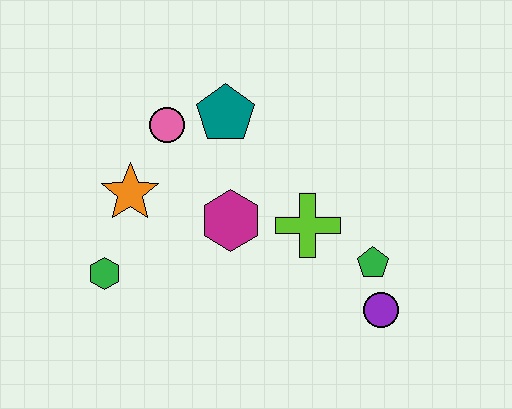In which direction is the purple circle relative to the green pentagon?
The purple circle is below the green pentagon.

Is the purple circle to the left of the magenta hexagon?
No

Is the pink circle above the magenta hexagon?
Yes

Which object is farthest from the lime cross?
The green hexagon is farthest from the lime cross.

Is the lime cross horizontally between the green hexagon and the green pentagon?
Yes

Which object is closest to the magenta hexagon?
The lime cross is closest to the magenta hexagon.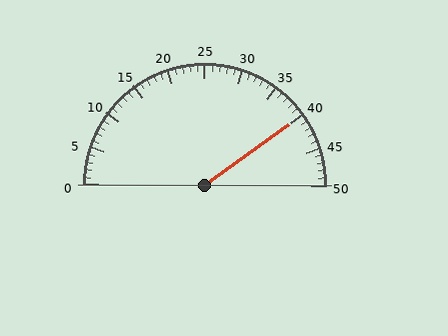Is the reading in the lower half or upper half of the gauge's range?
The reading is in the upper half of the range (0 to 50).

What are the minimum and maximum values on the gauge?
The gauge ranges from 0 to 50.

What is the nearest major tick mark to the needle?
The nearest major tick mark is 40.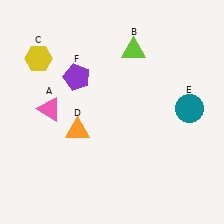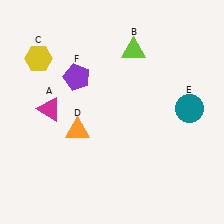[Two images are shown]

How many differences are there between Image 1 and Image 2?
There is 1 difference between the two images.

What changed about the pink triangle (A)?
In Image 1, A is pink. In Image 2, it changed to magenta.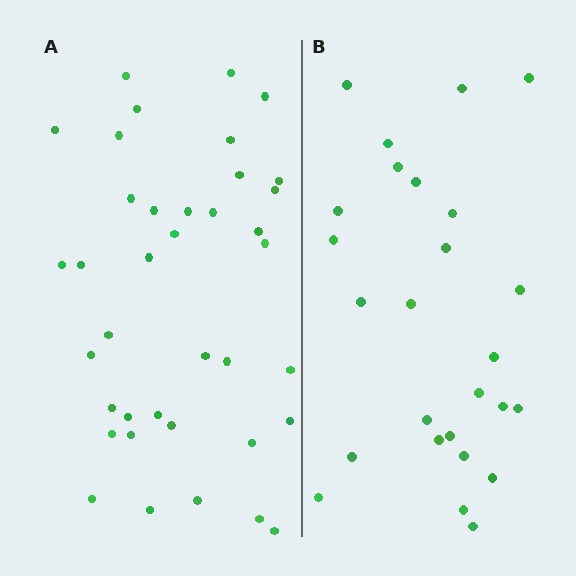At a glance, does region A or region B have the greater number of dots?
Region A (the left region) has more dots.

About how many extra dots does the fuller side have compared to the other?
Region A has roughly 12 or so more dots than region B.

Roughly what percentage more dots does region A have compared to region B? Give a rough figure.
About 45% more.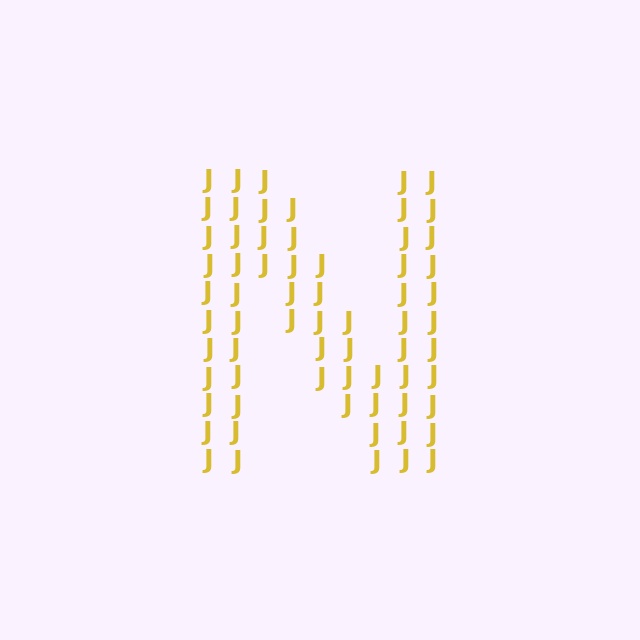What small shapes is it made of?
It is made of small letter J's.